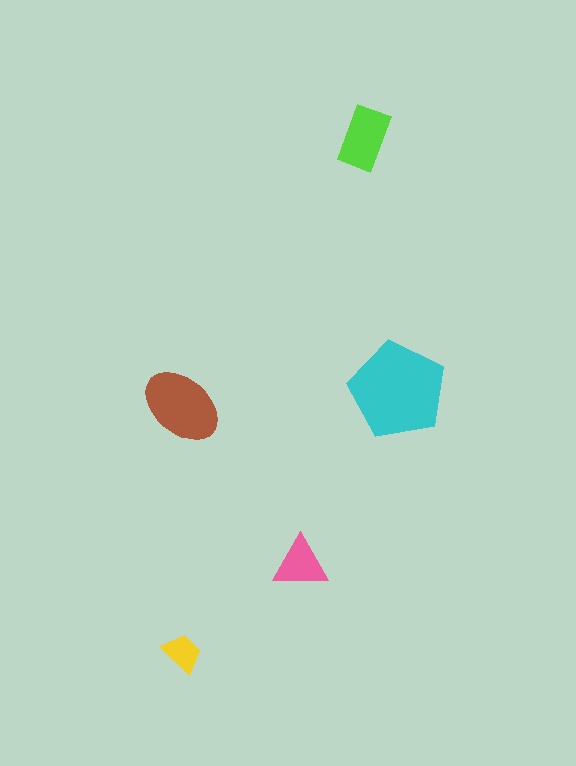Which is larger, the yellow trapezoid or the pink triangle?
The pink triangle.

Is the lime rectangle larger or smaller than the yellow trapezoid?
Larger.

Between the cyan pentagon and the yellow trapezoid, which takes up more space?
The cyan pentagon.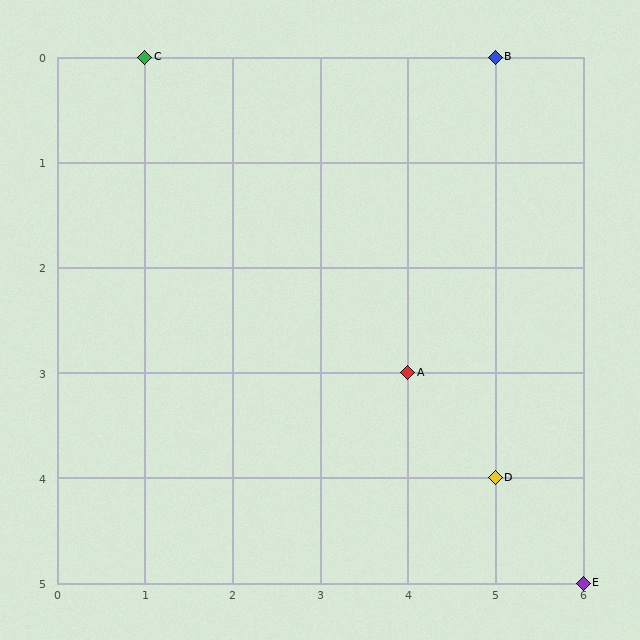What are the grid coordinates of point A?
Point A is at grid coordinates (4, 3).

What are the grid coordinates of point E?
Point E is at grid coordinates (6, 5).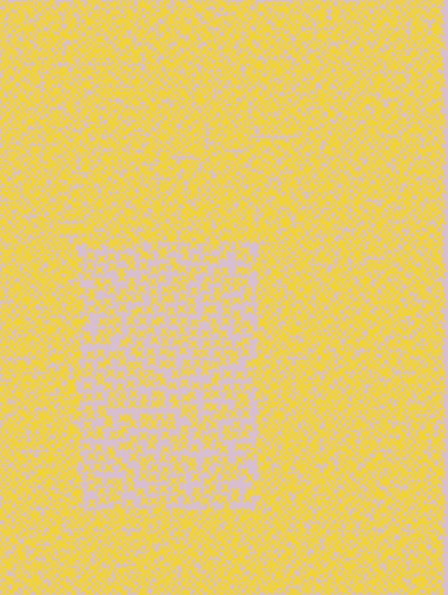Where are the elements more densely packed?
The elements are more densely packed outside the rectangle boundary.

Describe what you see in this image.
The image contains small yellow elements arranged at two different densities. A rectangle-shaped region is visible where the elements are less densely packed than the surrounding area.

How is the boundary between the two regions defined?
The boundary is defined by a change in element density (approximately 2.2x ratio). All elements are the same color, size, and shape.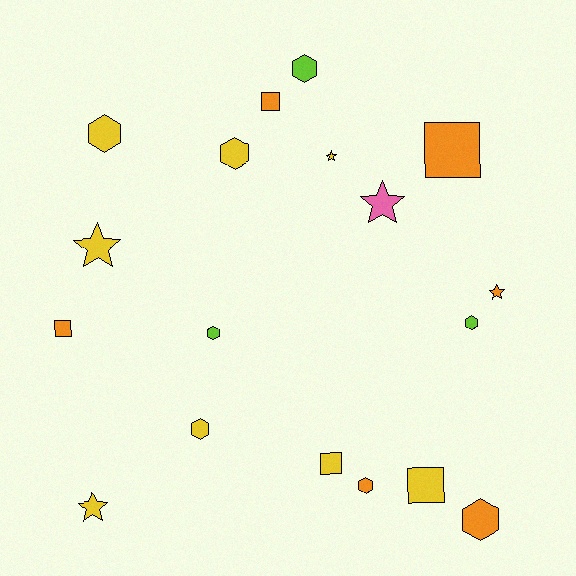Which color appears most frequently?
Yellow, with 8 objects.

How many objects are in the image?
There are 18 objects.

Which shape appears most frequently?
Hexagon, with 8 objects.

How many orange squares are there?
There are 3 orange squares.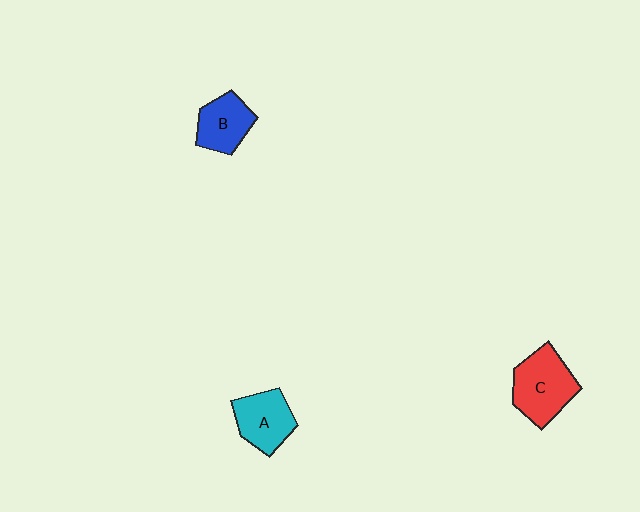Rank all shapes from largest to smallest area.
From largest to smallest: C (red), A (cyan), B (blue).